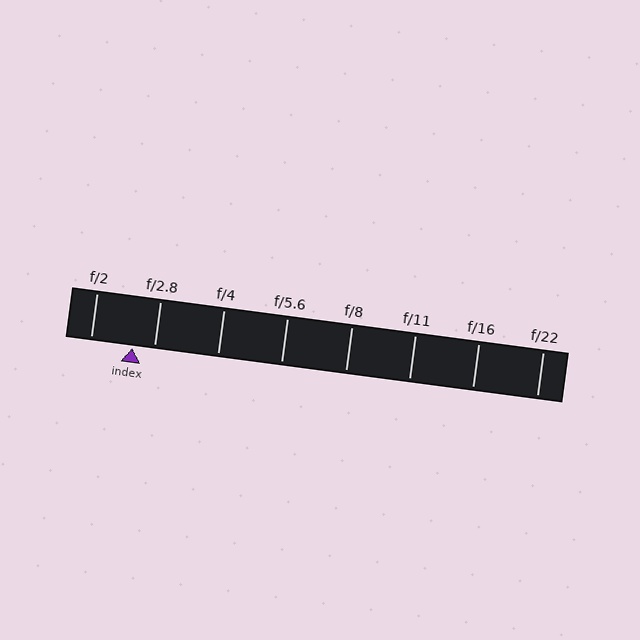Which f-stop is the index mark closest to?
The index mark is closest to f/2.8.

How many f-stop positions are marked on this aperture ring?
There are 8 f-stop positions marked.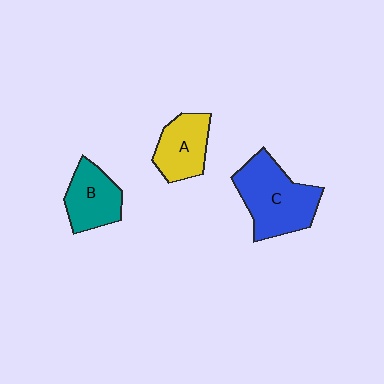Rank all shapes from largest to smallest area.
From largest to smallest: C (blue), B (teal), A (yellow).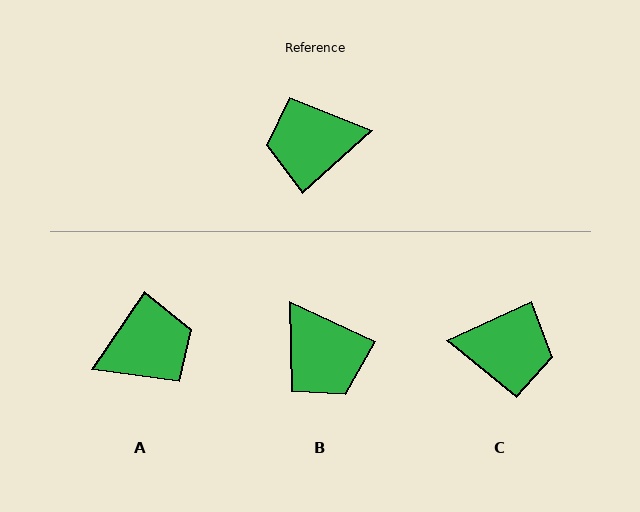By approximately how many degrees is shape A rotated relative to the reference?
Approximately 166 degrees clockwise.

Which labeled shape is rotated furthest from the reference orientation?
A, about 166 degrees away.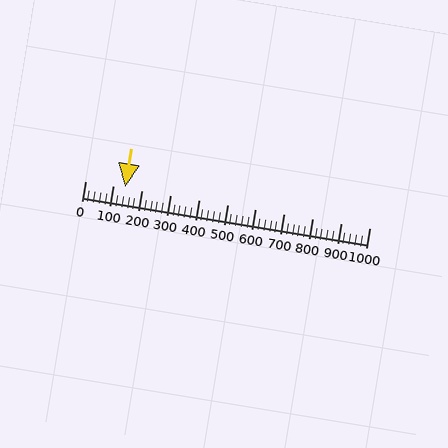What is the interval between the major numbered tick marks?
The major tick marks are spaced 100 units apart.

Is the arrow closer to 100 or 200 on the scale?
The arrow is closer to 100.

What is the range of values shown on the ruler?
The ruler shows values from 0 to 1000.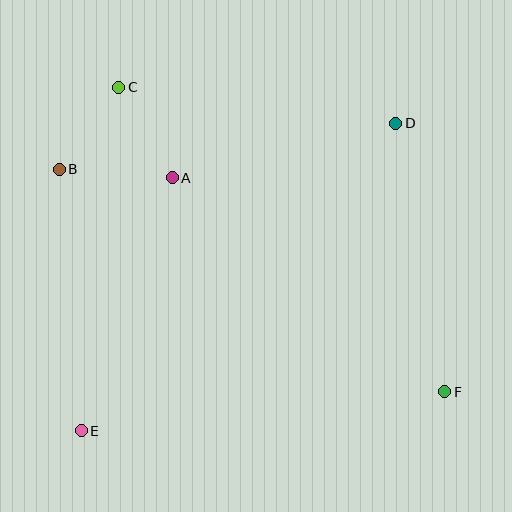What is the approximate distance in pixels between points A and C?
The distance between A and C is approximately 105 pixels.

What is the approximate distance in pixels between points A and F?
The distance between A and F is approximately 347 pixels.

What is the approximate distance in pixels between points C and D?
The distance between C and D is approximately 280 pixels.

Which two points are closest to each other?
Points B and C are closest to each other.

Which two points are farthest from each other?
Points C and F are farthest from each other.